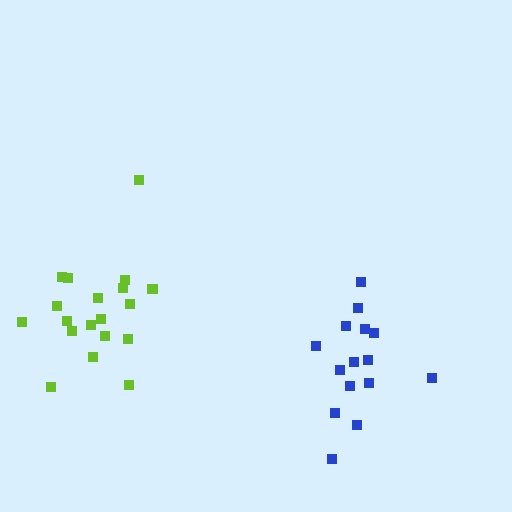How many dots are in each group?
Group 1: 19 dots, Group 2: 15 dots (34 total).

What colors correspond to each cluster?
The clusters are colored: lime, blue.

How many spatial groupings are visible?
There are 2 spatial groupings.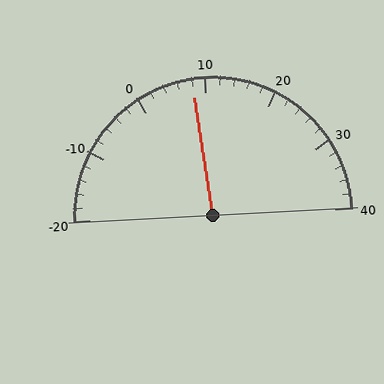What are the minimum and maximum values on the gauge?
The gauge ranges from -20 to 40.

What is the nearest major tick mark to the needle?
The nearest major tick mark is 10.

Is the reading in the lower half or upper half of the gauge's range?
The reading is in the lower half of the range (-20 to 40).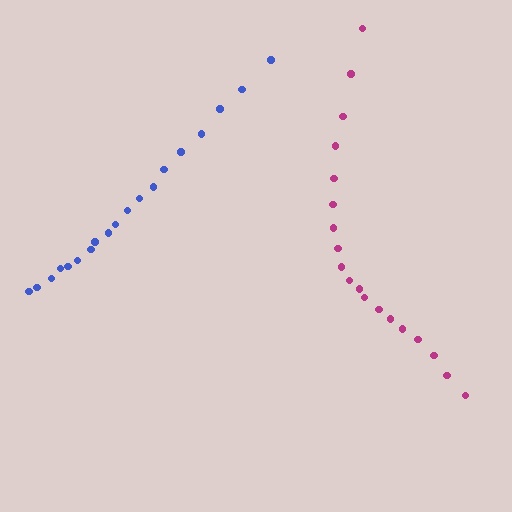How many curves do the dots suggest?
There are 2 distinct paths.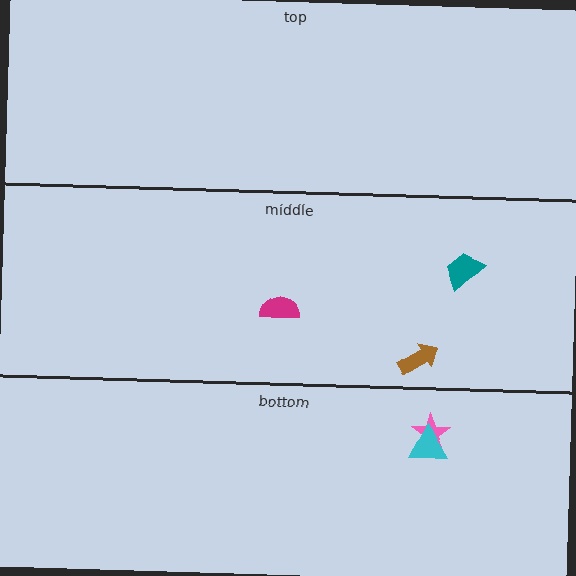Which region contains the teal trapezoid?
The middle region.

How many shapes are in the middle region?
3.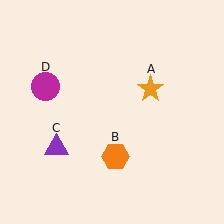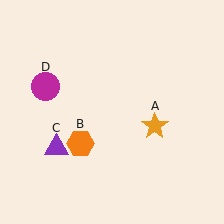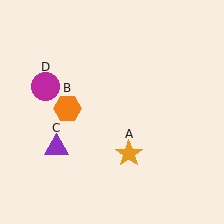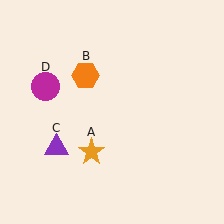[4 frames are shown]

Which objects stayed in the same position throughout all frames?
Purple triangle (object C) and magenta circle (object D) remained stationary.